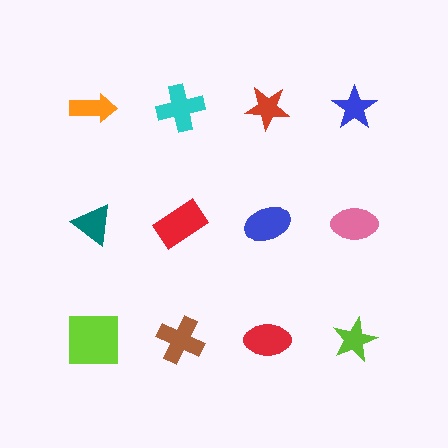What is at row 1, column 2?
A cyan cross.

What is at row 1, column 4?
A blue star.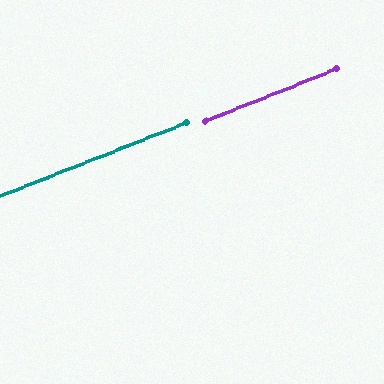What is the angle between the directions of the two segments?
Approximately 0 degrees.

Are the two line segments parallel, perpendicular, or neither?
Parallel — their directions differ by only 0.4°.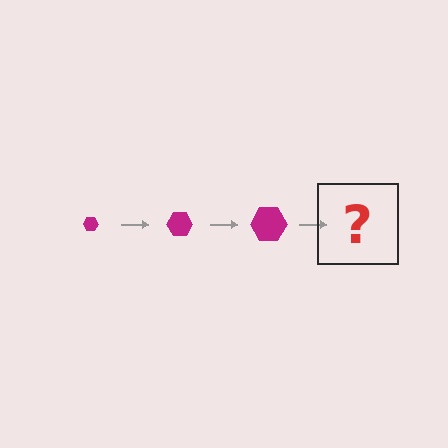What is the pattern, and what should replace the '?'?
The pattern is that the hexagon gets progressively larger each step. The '?' should be a magenta hexagon, larger than the previous one.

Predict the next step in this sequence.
The next step is a magenta hexagon, larger than the previous one.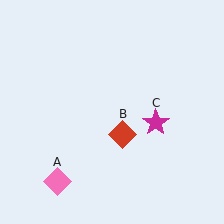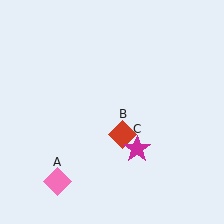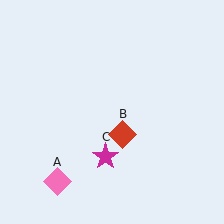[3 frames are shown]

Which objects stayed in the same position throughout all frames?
Pink diamond (object A) and red diamond (object B) remained stationary.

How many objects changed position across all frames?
1 object changed position: magenta star (object C).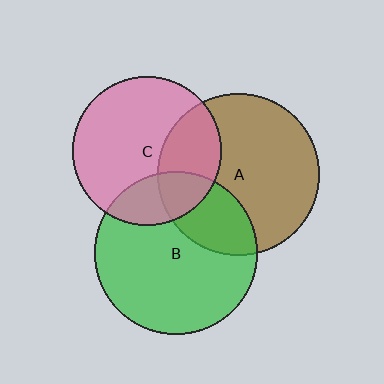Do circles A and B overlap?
Yes.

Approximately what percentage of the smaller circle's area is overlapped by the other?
Approximately 25%.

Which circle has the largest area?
Circle B (green).